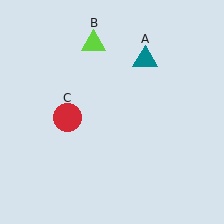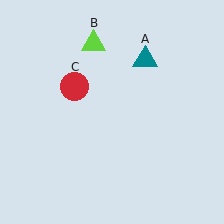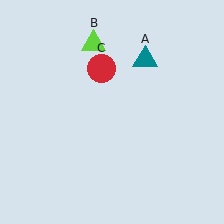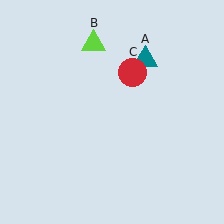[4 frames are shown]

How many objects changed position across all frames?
1 object changed position: red circle (object C).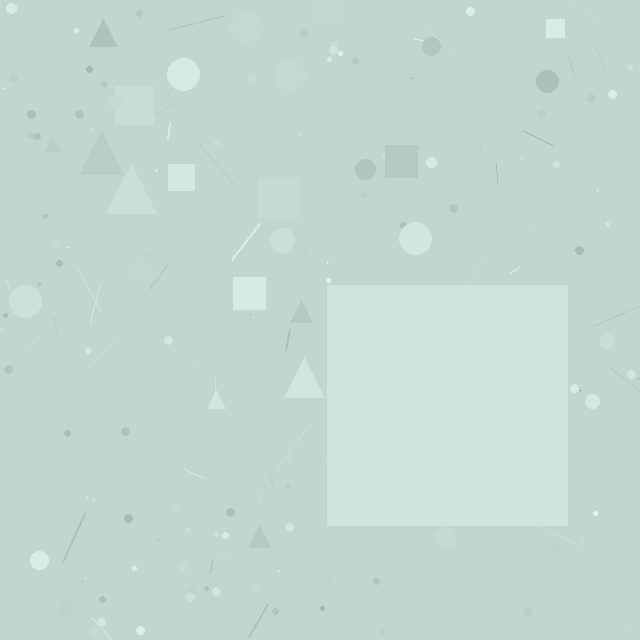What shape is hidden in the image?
A square is hidden in the image.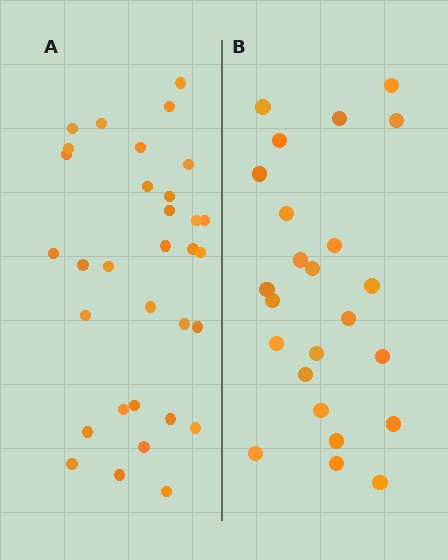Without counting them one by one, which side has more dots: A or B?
Region A (the left region) has more dots.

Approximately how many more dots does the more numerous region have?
Region A has roughly 8 or so more dots than region B.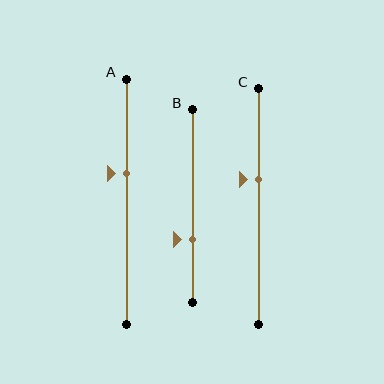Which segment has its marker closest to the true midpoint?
Segment C has its marker closest to the true midpoint.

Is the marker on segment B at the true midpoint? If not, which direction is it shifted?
No, the marker on segment B is shifted downward by about 17% of the segment length.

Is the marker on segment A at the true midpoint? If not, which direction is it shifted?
No, the marker on segment A is shifted upward by about 12% of the segment length.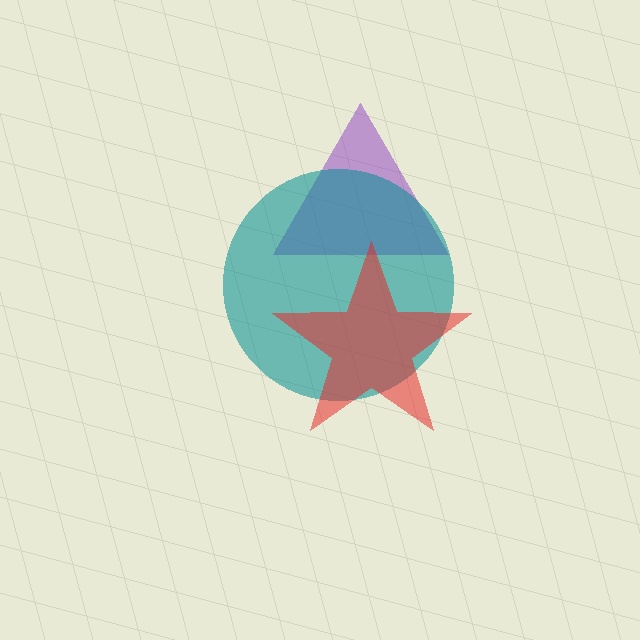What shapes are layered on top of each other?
The layered shapes are: a purple triangle, a teal circle, a red star.